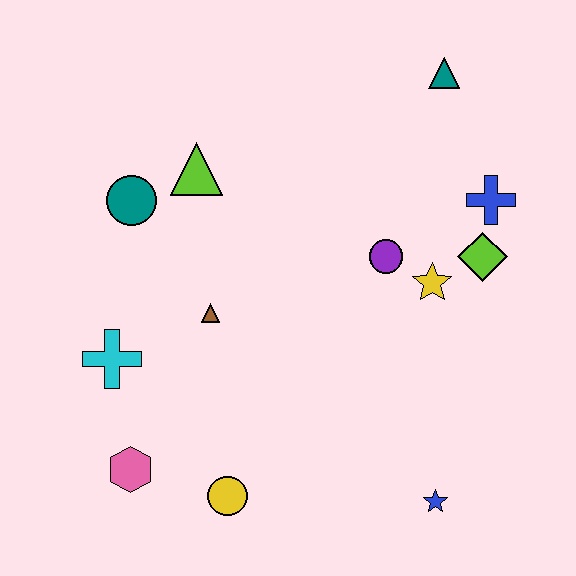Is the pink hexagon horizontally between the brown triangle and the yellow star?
No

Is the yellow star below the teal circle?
Yes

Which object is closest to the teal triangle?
The blue cross is closest to the teal triangle.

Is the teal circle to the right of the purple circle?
No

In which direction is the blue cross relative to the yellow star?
The blue cross is above the yellow star.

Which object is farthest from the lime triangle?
The blue star is farthest from the lime triangle.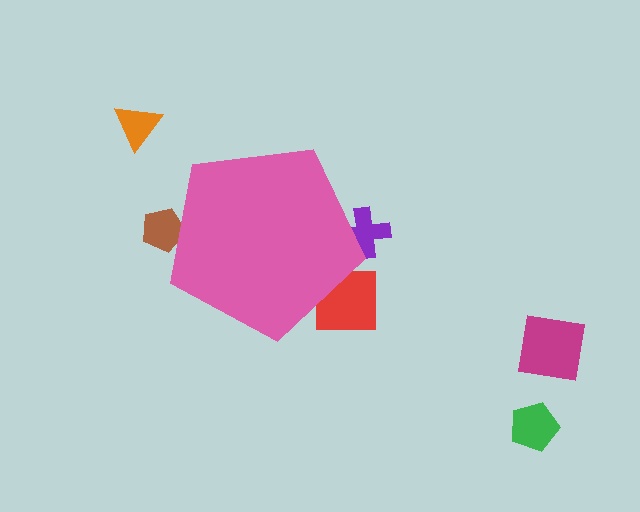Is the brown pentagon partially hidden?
Yes, the brown pentagon is partially hidden behind the pink pentagon.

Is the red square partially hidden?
Yes, the red square is partially hidden behind the pink pentagon.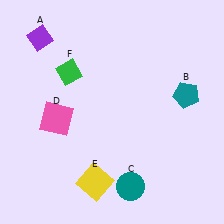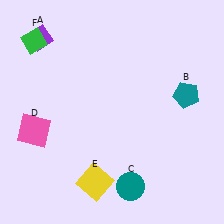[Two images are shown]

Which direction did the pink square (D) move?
The pink square (D) moved left.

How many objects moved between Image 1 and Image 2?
2 objects moved between the two images.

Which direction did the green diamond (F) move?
The green diamond (F) moved left.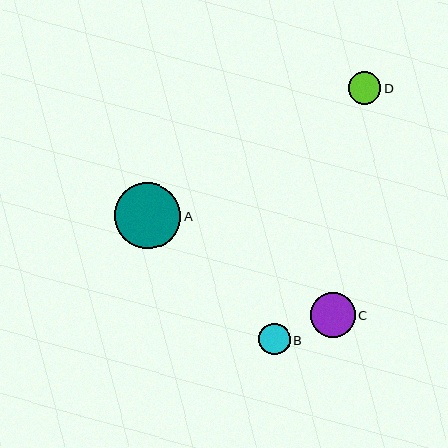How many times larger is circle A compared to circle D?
Circle A is approximately 2.0 times the size of circle D.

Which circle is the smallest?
Circle B is the smallest with a size of approximately 32 pixels.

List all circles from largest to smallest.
From largest to smallest: A, C, D, B.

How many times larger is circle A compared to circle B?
Circle A is approximately 2.1 times the size of circle B.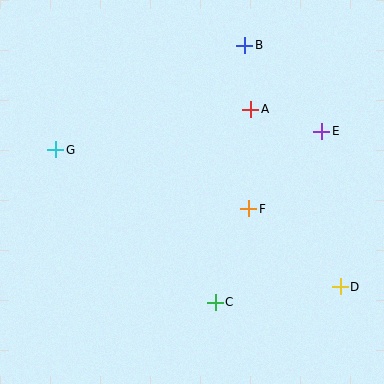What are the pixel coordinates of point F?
Point F is at (249, 209).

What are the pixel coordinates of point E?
Point E is at (322, 131).